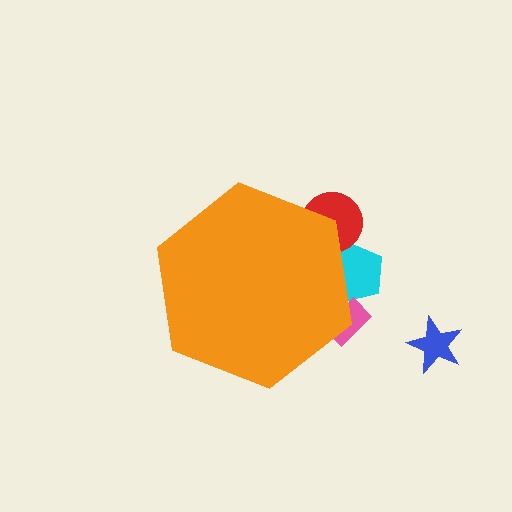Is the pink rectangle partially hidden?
Yes, the pink rectangle is partially hidden behind the orange hexagon.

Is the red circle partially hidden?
Yes, the red circle is partially hidden behind the orange hexagon.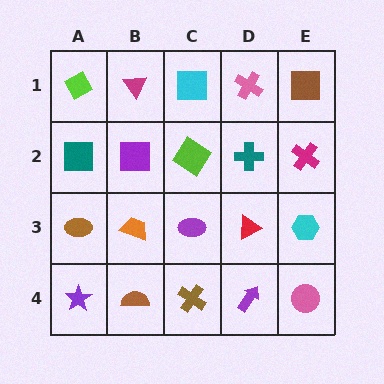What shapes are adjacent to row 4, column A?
A brown ellipse (row 3, column A), a brown semicircle (row 4, column B).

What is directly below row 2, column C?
A purple ellipse.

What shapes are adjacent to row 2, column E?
A brown square (row 1, column E), a cyan hexagon (row 3, column E), a teal cross (row 2, column D).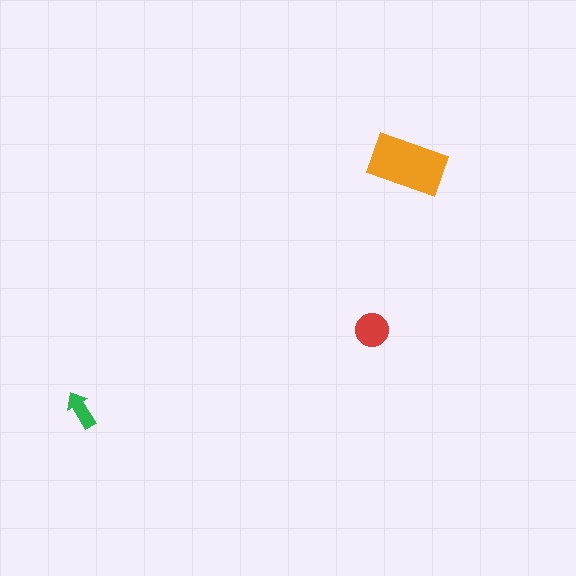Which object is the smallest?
The green arrow.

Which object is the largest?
The orange rectangle.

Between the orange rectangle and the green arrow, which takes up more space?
The orange rectangle.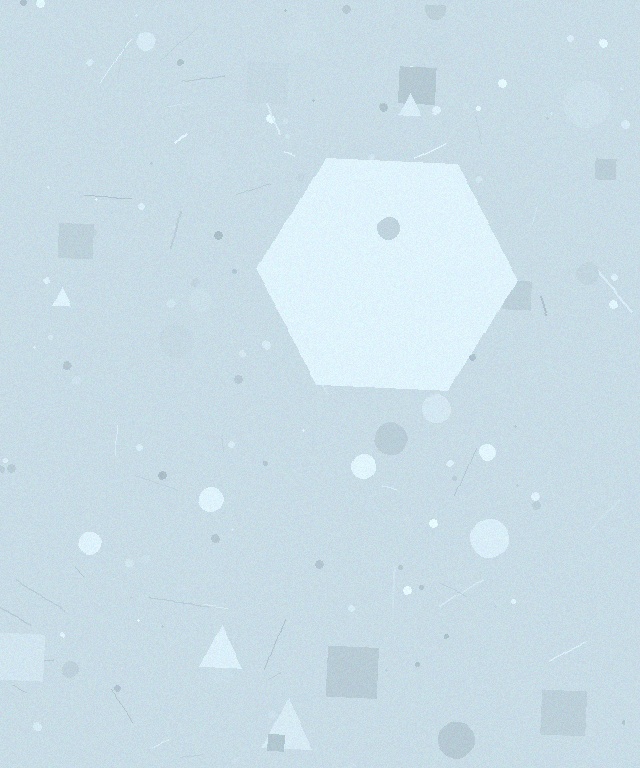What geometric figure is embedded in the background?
A hexagon is embedded in the background.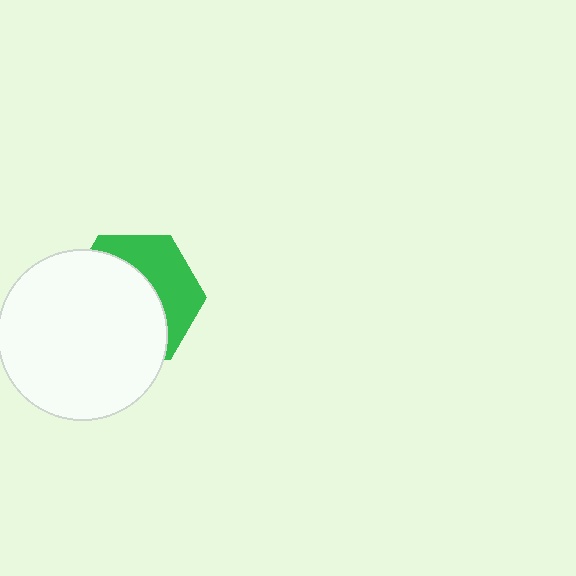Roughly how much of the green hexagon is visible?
A small part of it is visible (roughly 39%).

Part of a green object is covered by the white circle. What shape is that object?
It is a hexagon.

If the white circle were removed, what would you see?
You would see the complete green hexagon.